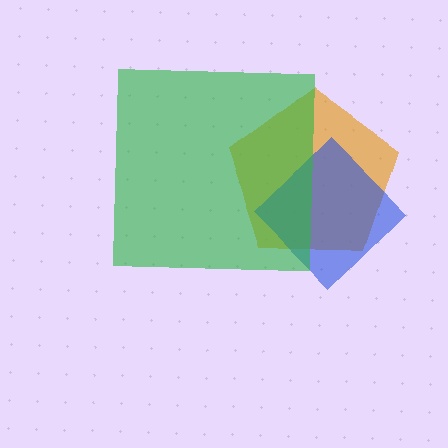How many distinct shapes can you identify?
There are 3 distinct shapes: an orange pentagon, a blue diamond, a green square.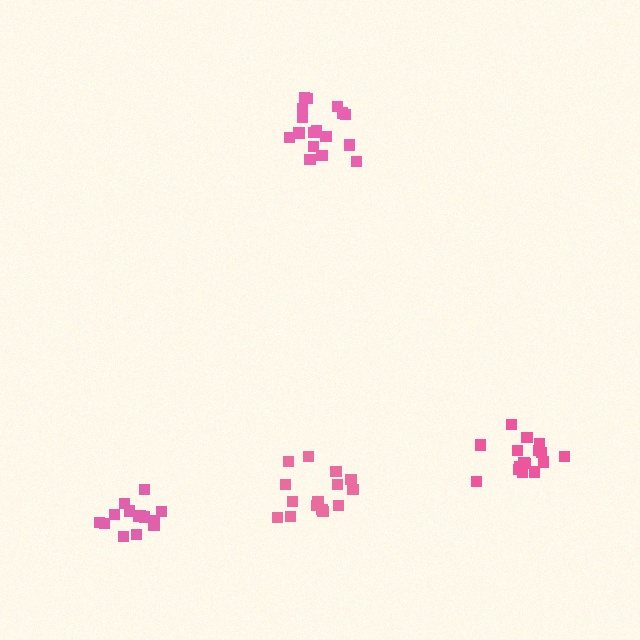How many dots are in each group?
Group 1: 15 dots, Group 2: 14 dots, Group 3: 17 dots, Group 4: 16 dots (62 total).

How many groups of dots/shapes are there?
There are 4 groups.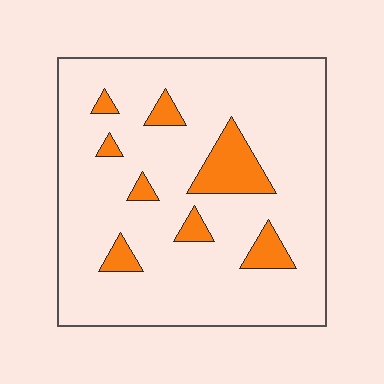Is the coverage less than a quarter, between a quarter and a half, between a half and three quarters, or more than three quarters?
Less than a quarter.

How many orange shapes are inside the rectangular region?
8.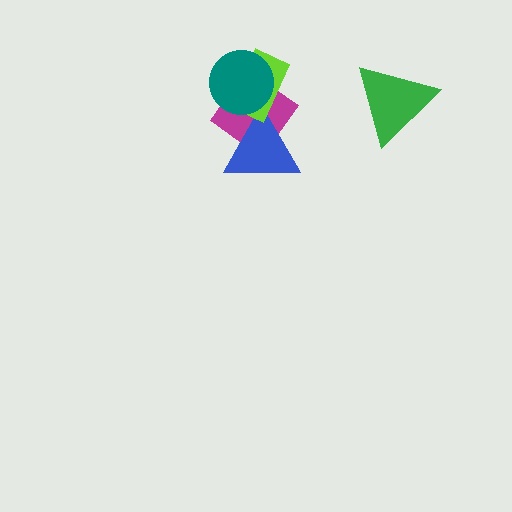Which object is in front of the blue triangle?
The lime rectangle is in front of the blue triangle.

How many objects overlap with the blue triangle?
2 objects overlap with the blue triangle.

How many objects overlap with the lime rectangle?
3 objects overlap with the lime rectangle.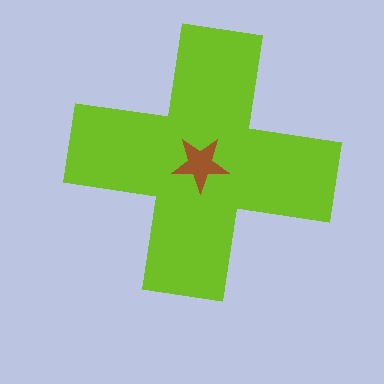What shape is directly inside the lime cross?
The brown star.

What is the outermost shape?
The lime cross.